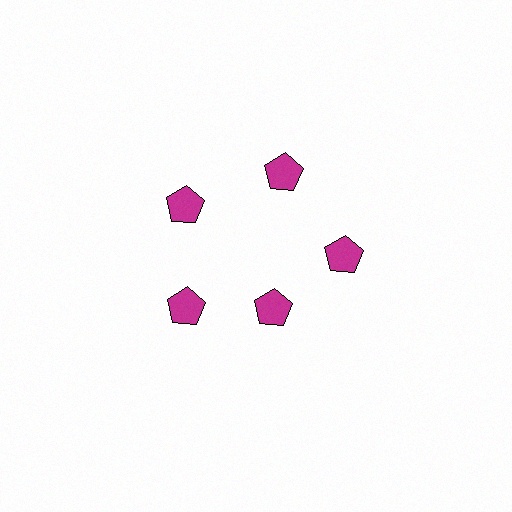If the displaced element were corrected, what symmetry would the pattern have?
It would have 5-fold rotational symmetry — the pattern would map onto itself every 72 degrees.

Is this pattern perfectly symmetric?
No. The 5 magenta pentagons are arranged in a ring, but one element near the 5 o'clock position is pulled inward toward the center, breaking the 5-fold rotational symmetry.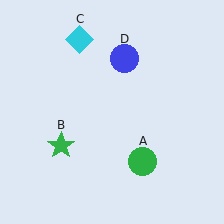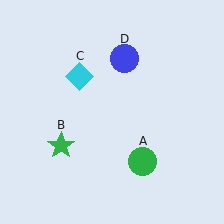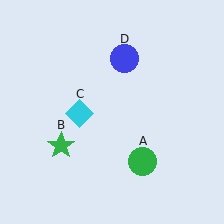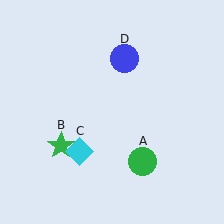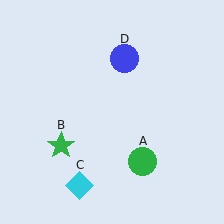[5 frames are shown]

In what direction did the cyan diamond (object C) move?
The cyan diamond (object C) moved down.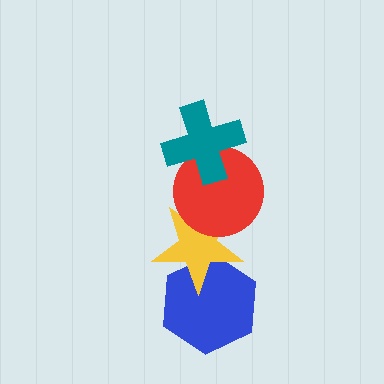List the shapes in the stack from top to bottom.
From top to bottom: the teal cross, the red circle, the yellow star, the blue hexagon.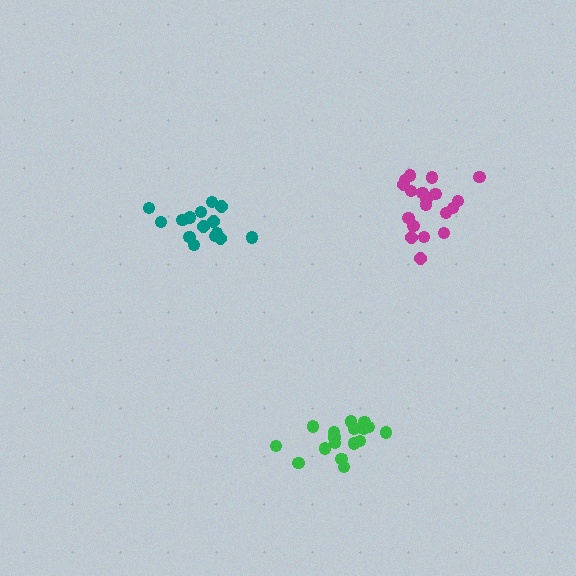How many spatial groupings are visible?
There are 3 spatial groupings.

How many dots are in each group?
Group 1: 18 dots, Group 2: 19 dots, Group 3: 15 dots (52 total).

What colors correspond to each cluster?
The clusters are colored: green, magenta, teal.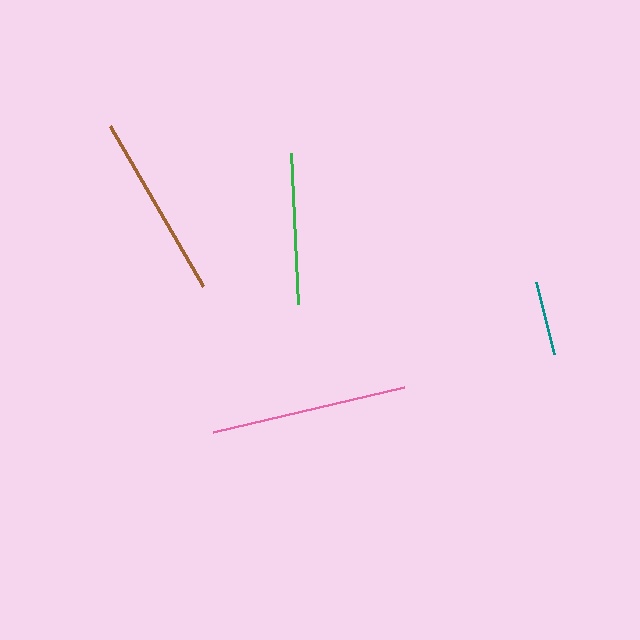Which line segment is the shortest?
The teal line is the shortest at approximately 74 pixels.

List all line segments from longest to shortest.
From longest to shortest: pink, brown, green, teal.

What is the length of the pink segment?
The pink segment is approximately 197 pixels long.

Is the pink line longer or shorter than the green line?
The pink line is longer than the green line.